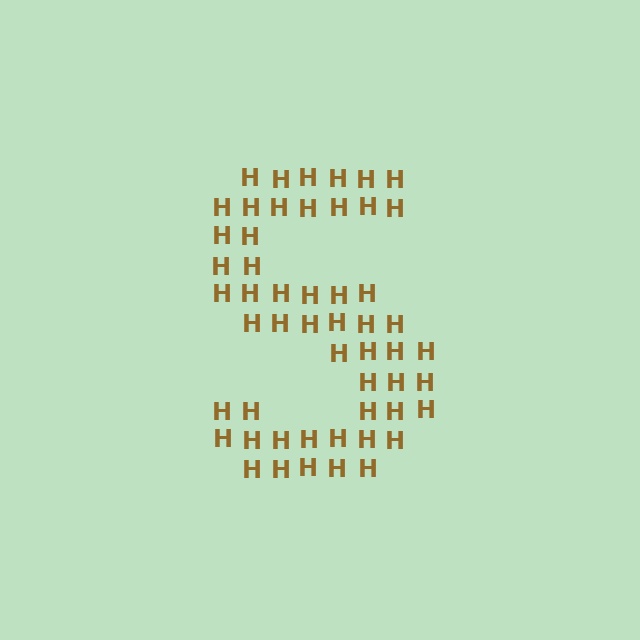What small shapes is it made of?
It is made of small letter H's.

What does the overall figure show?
The overall figure shows the letter S.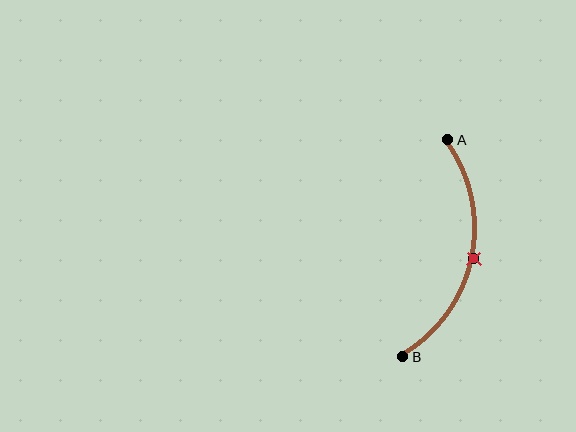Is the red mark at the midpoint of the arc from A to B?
Yes. The red mark lies on the arc at equal arc-length from both A and B — it is the arc midpoint.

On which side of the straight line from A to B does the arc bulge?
The arc bulges to the right of the straight line connecting A and B.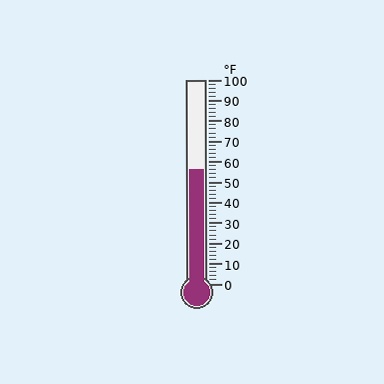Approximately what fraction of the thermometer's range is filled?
The thermometer is filled to approximately 55% of its range.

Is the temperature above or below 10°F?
The temperature is above 10°F.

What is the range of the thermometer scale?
The thermometer scale ranges from 0°F to 100°F.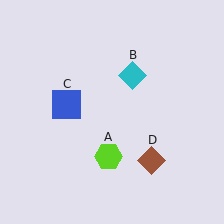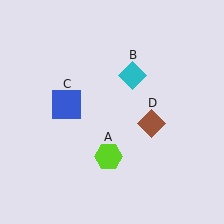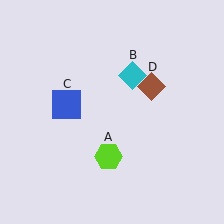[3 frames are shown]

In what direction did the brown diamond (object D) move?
The brown diamond (object D) moved up.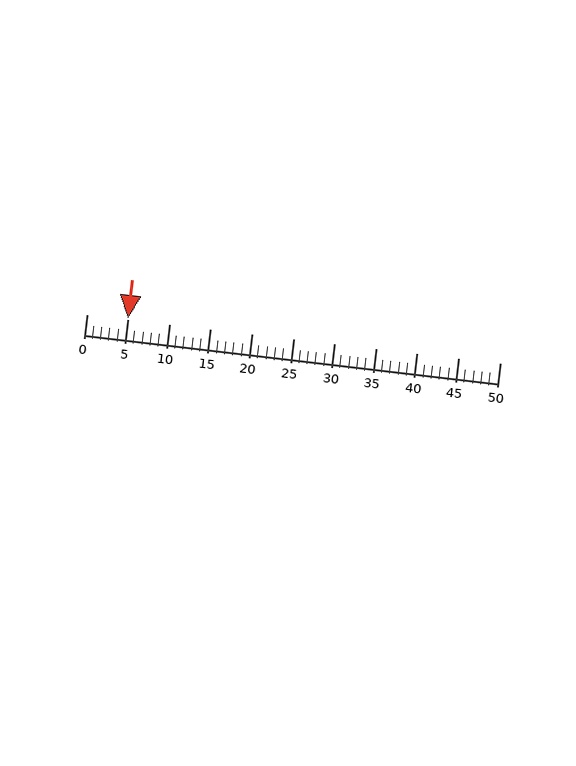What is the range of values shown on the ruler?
The ruler shows values from 0 to 50.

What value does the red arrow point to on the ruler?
The red arrow points to approximately 5.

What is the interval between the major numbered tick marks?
The major tick marks are spaced 5 units apart.